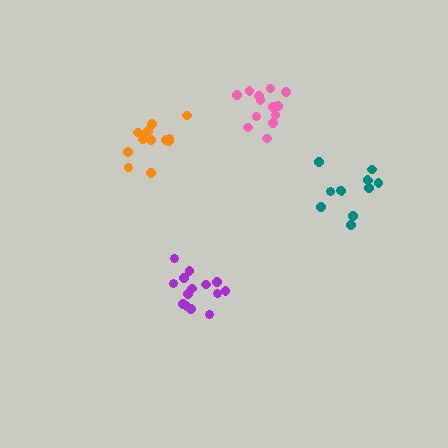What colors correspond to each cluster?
The clusters are colored: teal, purple, orange, pink.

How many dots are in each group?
Group 1: 12 dots, Group 2: 14 dots, Group 3: 12 dots, Group 4: 14 dots (52 total).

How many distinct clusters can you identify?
There are 4 distinct clusters.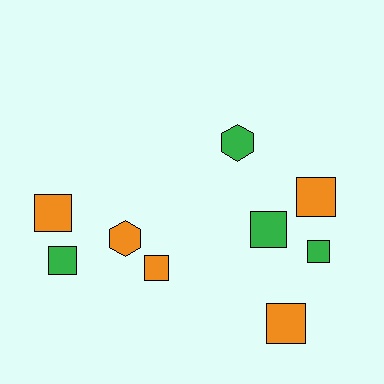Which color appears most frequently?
Orange, with 5 objects.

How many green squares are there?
There are 3 green squares.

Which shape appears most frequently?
Square, with 7 objects.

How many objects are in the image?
There are 9 objects.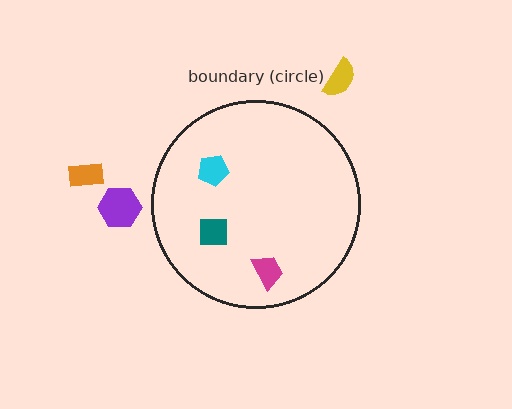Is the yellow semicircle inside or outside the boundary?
Outside.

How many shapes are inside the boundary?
3 inside, 3 outside.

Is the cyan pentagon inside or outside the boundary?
Inside.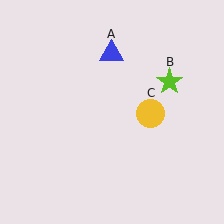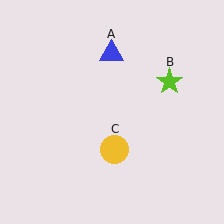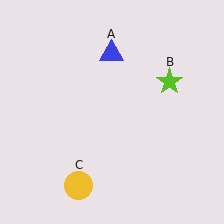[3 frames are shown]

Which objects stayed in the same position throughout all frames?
Blue triangle (object A) and lime star (object B) remained stationary.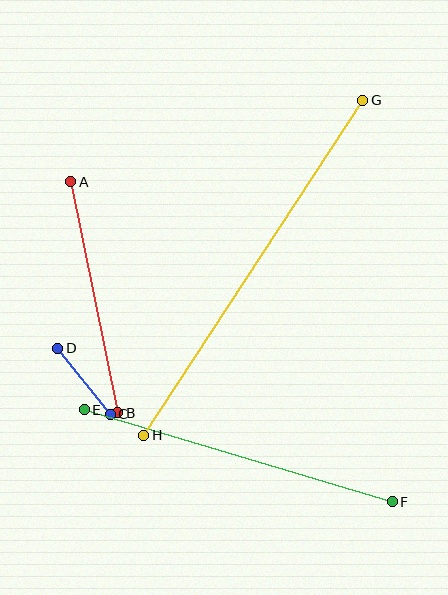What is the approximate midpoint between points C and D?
The midpoint is at approximately (84, 381) pixels.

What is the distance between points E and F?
The distance is approximately 321 pixels.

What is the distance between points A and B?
The distance is approximately 236 pixels.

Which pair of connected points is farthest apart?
Points G and H are farthest apart.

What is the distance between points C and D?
The distance is approximately 84 pixels.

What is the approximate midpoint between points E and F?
The midpoint is at approximately (238, 456) pixels.